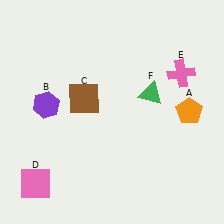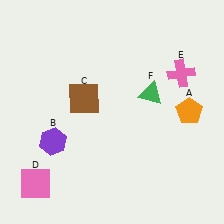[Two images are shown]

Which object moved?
The purple hexagon (B) moved down.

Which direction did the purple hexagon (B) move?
The purple hexagon (B) moved down.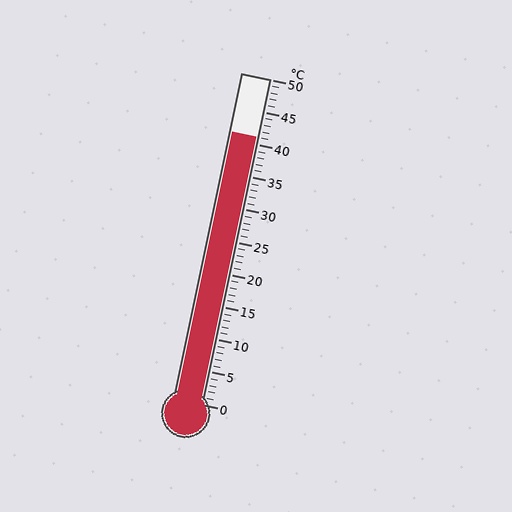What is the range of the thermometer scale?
The thermometer scale ranges from 0°C to 50°C.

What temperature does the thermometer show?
The thermometer shows approximately 41°C.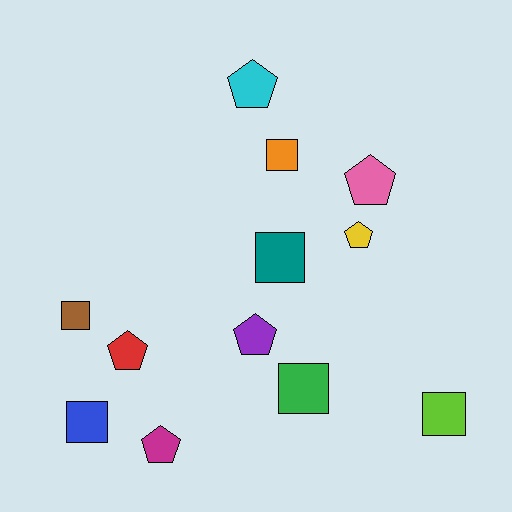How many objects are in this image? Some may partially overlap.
There are 12 objects.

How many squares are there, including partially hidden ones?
There are 6 squares.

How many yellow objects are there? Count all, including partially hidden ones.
There is 1 yellow object.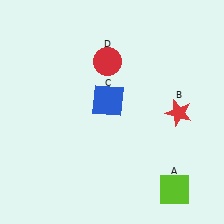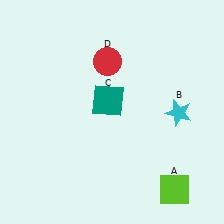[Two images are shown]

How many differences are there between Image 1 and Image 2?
There are 2 differences between the two images.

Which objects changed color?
B changed from red to cyan. C changed from blue to teal.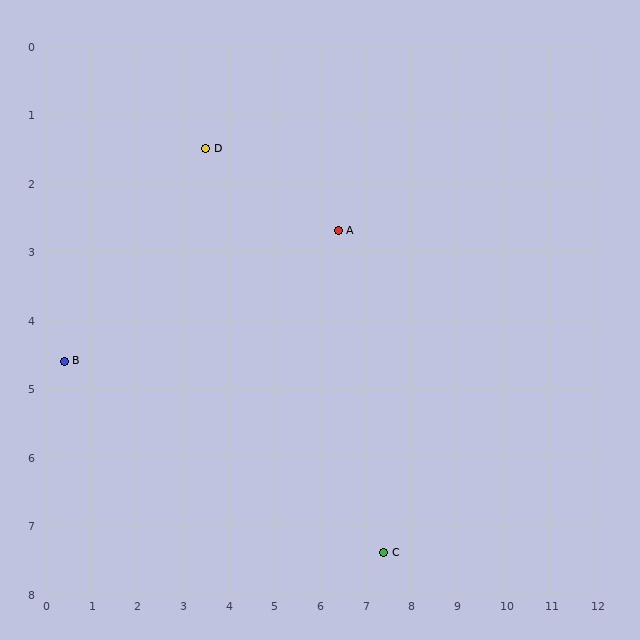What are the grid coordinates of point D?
Point D is at approximately (3.5, 1.5).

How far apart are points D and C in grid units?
Points D and C are about 7.1 grid units apart.